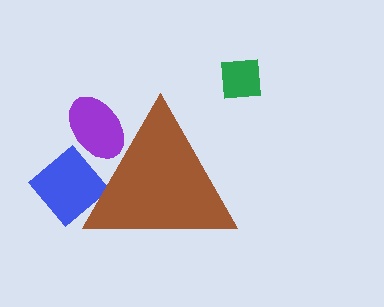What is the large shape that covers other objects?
A brown triangle.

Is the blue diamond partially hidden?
Yes, the blue diamond is partially hidden behind the brown triangle.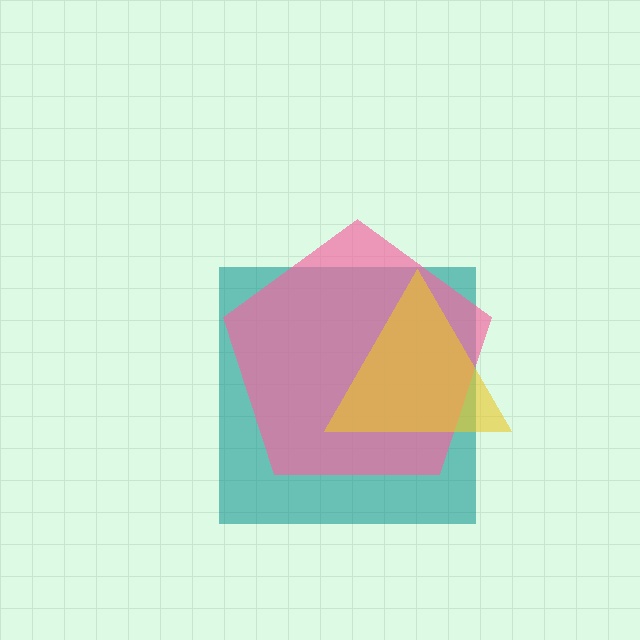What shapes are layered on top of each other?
The layered shapes are: a teal square, a pink pentagon, a yellow triangle.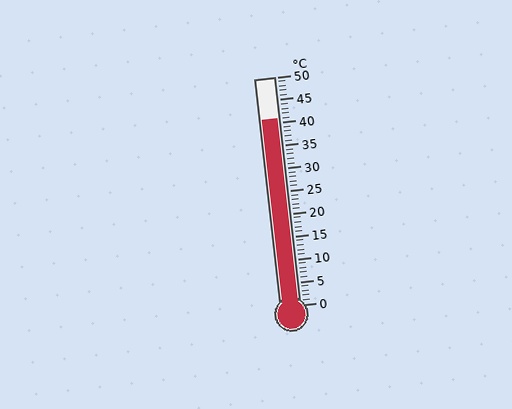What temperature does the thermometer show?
The thermometer shows approximately 41°C.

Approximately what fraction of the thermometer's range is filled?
The thermometer is filled to approximately 80% of its range.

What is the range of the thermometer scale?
The thermometer scale ranges from 0°C to 50°C.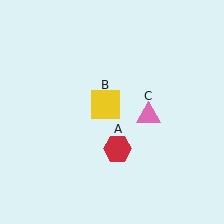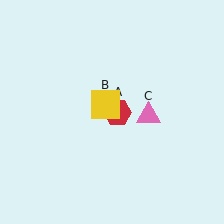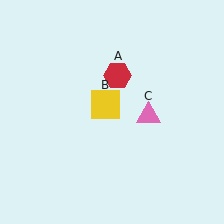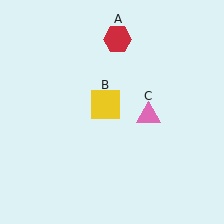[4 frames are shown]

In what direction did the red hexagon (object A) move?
The red hexagon (object A) moved up.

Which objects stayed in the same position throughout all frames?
Yellow square (object B) and pink triangle (object C) remained stationary.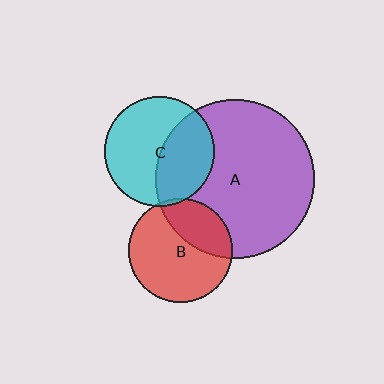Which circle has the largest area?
Circle A (purple).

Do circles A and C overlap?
Yes.